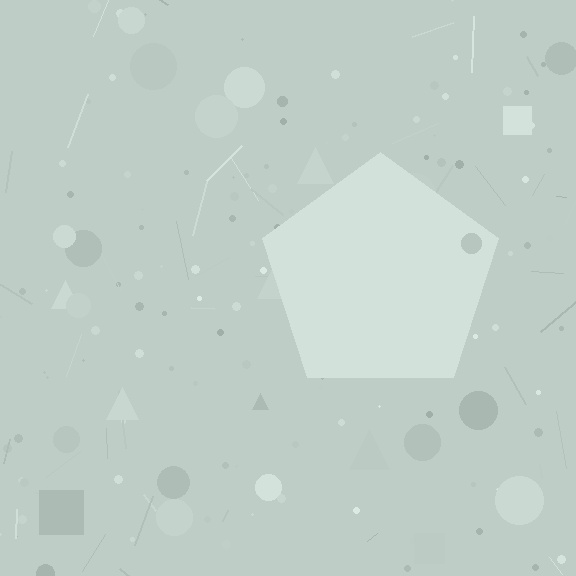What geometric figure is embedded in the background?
A pentagon is embedded in the background.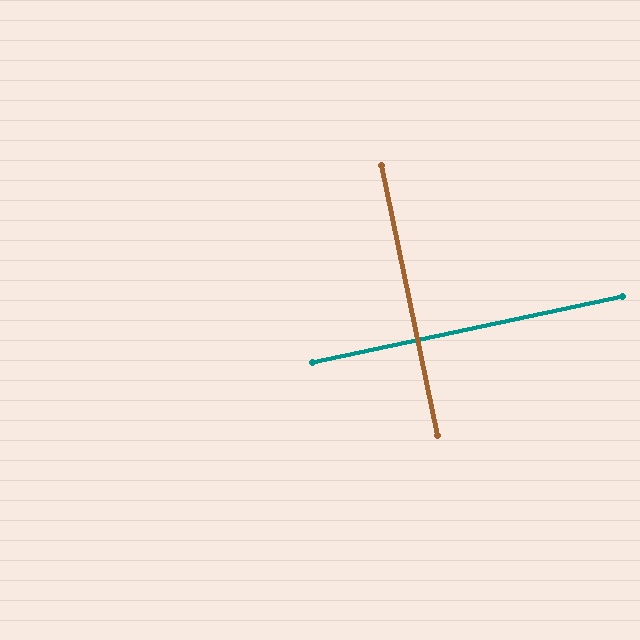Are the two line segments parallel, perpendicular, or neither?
Perpendicular — they meet at approximately 90°.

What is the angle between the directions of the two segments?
Approximately 90 degrees.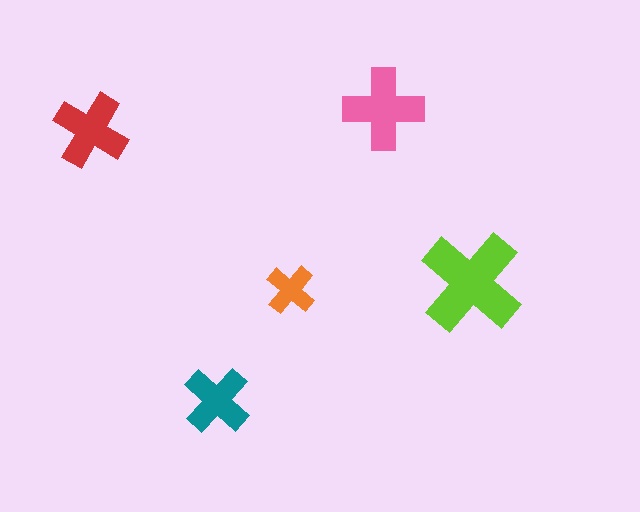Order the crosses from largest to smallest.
the lime one, the pink one, the red one, the teal one, the orange one.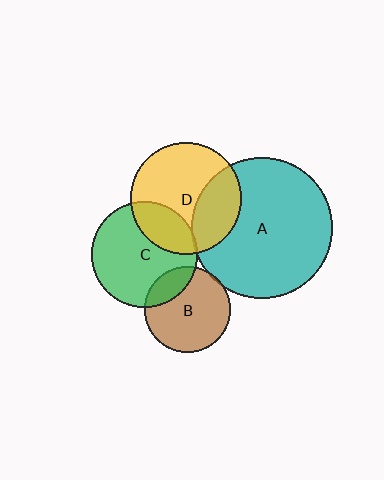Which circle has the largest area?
Circle A (teal).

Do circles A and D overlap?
Yes.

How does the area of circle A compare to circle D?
Approximately 1.6 times.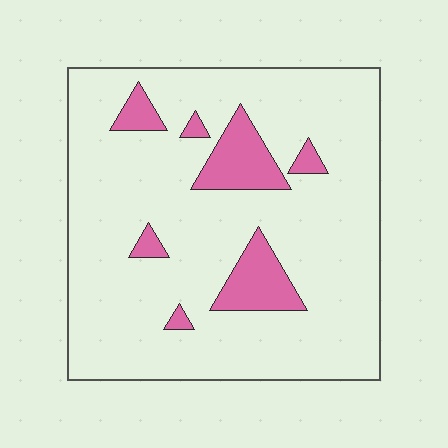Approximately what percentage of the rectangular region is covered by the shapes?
Approximately 15%.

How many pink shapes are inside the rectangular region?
7.